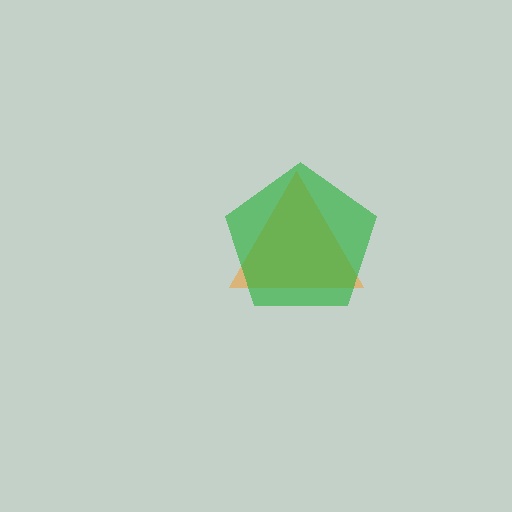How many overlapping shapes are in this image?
There are 2 overlapping shapes in the image.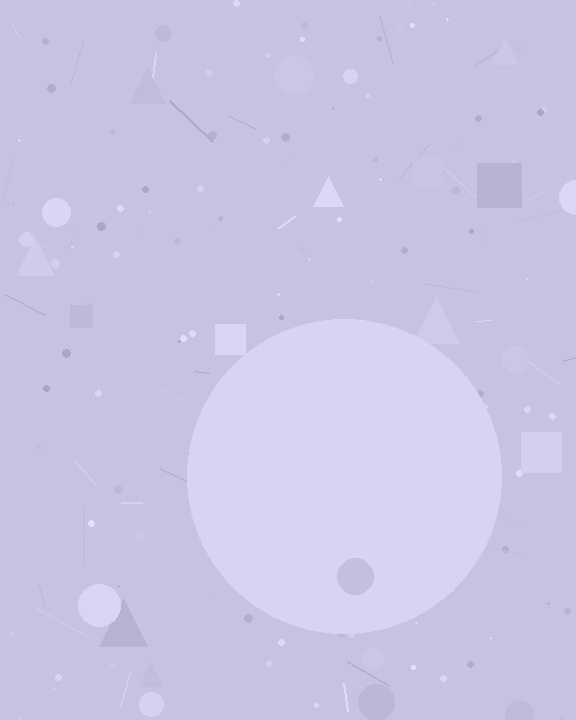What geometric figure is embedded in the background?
A circle is embedded in the background.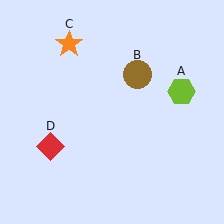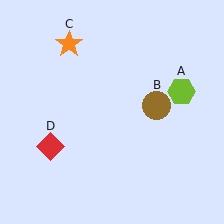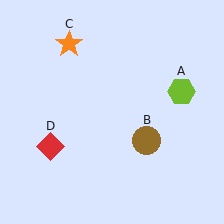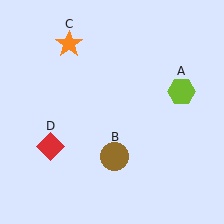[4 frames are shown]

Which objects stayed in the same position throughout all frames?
Lime hexagon (object A) and orange star (object C) and red diamond (object D) remained stationary.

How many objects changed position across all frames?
1 object changed position: brown circle (object B).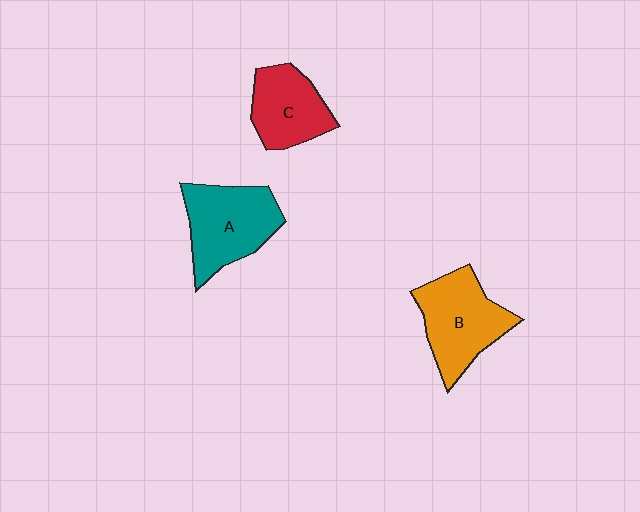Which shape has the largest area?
Shape A (teal).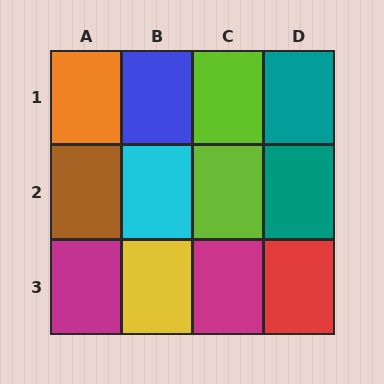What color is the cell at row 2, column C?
Lime.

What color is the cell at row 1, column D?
Teal.